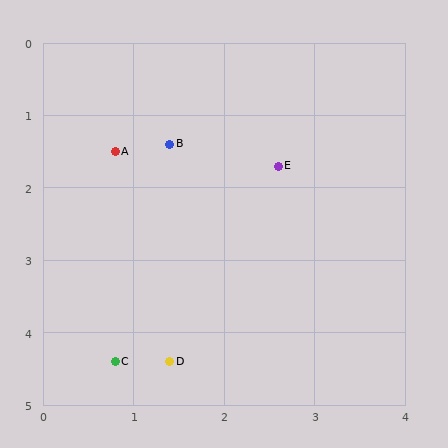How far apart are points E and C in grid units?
Points E and C are about 3.2 grid units apart.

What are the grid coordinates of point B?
Point B is at approximately (1.4, 1.4).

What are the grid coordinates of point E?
Point E is at approximately (2.6, 1.7).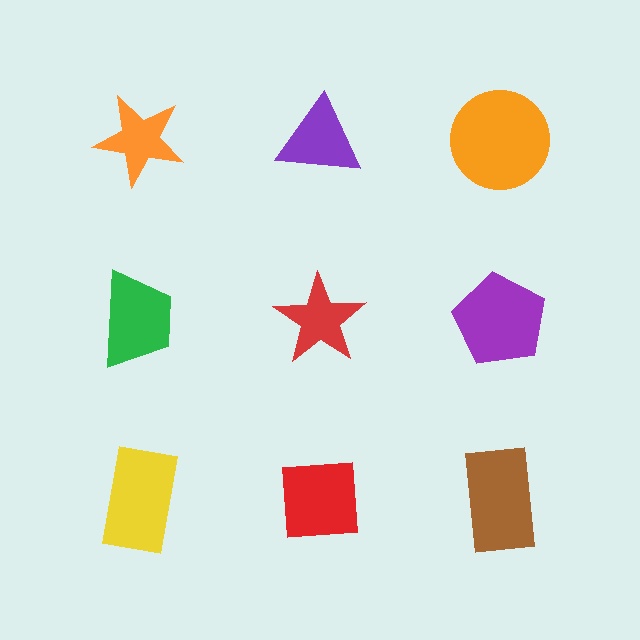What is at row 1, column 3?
An orange circle.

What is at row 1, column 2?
A purple triangle.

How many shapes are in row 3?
3 shapes.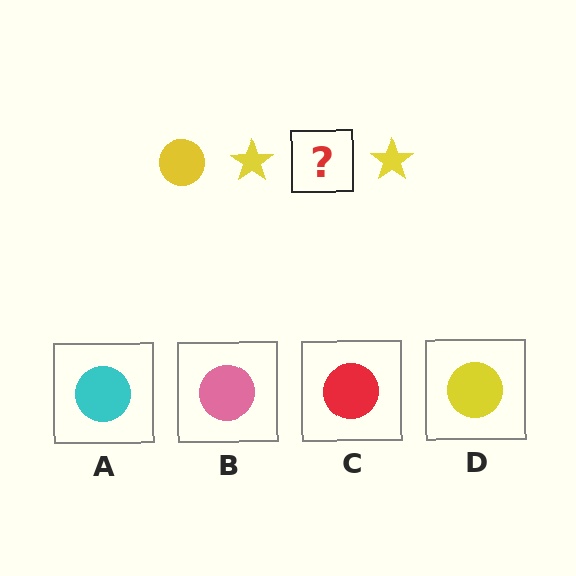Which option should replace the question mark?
Option D.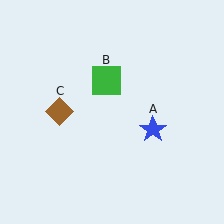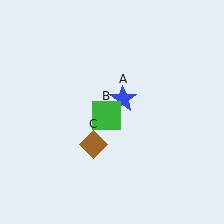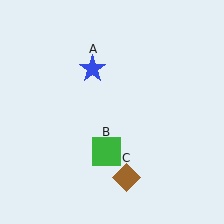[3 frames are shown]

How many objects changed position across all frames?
3 objects changed position: blue star (object A), green square (object B), brown diamond (object C).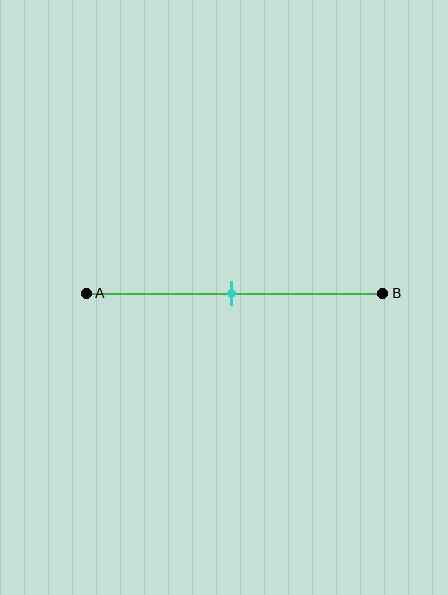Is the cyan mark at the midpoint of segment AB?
Yes, the mark is approximately at the midpoint.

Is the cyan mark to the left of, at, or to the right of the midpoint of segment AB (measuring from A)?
The cyan mark is approximately at the midpoint of segment AB.